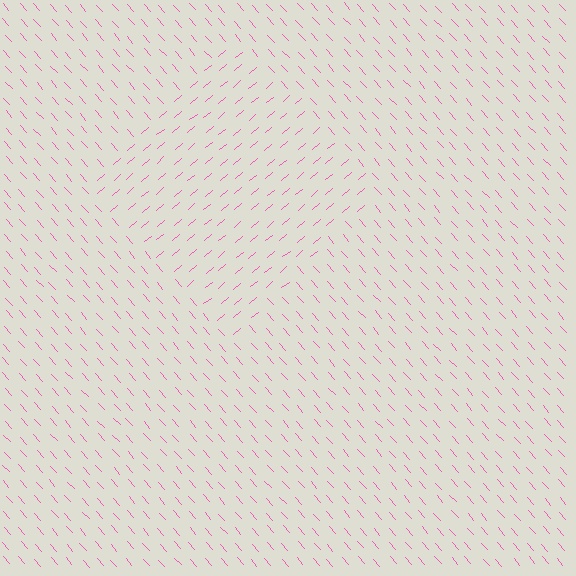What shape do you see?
I see a diamond.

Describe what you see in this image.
The image is filled with small pink line segments. A diamond region in the image has lines oriented differently from the surrounding lines, creating a visible texture boundary.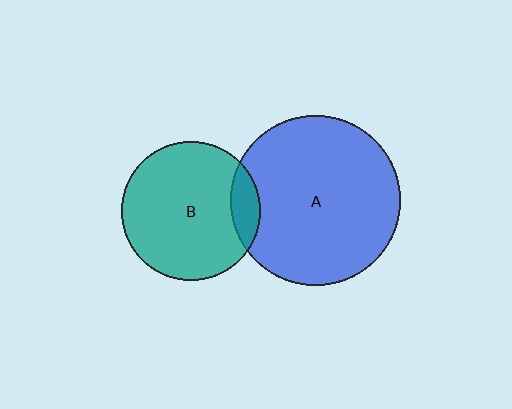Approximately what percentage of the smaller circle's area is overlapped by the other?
Approximately 10%.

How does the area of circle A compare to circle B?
Approximately 1.5 times.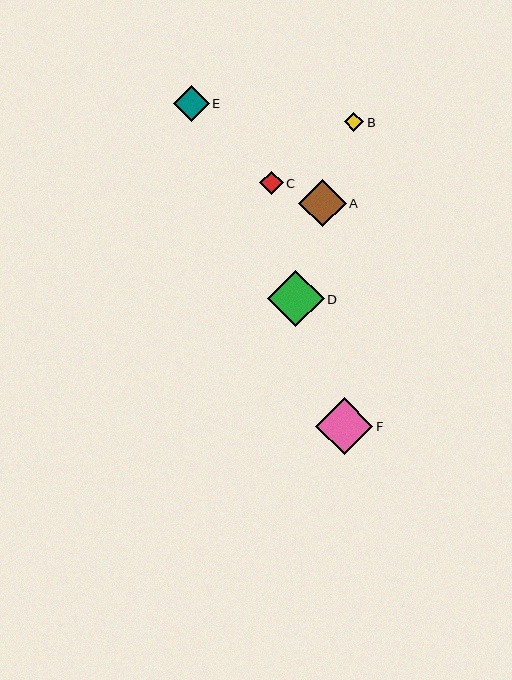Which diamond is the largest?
Diamond F is the largest with a size of approximately 57 pixels.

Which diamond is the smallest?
Diamond B is the smallest with a size of approximately 19 pixels.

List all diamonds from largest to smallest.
From largest to smallest: F, D, A, E, C, B.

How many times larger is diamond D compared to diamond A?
Diamond D is approximately 1.2 times the size of diamond A.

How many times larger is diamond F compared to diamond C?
Diamond F is approximately 2.4 times the size of diamond C.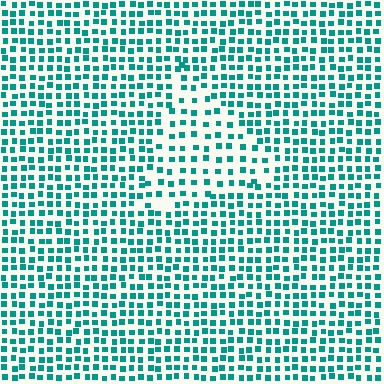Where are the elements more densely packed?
The elements are more densely packed outside the triangle boundary.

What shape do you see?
I see a triangle.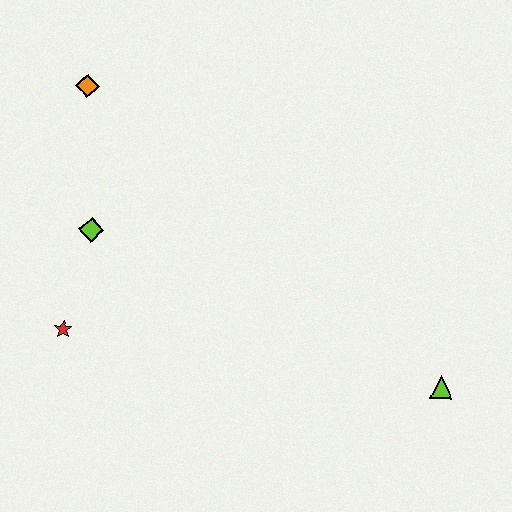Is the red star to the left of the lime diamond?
Yes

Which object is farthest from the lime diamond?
The lime triangle is farthest from the lime diamond.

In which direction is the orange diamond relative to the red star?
The orange diamond is above the red star.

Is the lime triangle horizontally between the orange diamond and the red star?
No